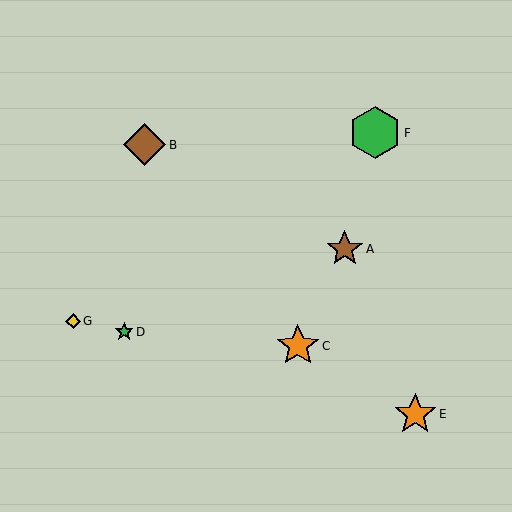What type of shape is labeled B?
Shape B is a brown diamond.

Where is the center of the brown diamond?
The center of the brown diamond is at (145, 145).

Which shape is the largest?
The green hexagon (labeled F) is the largest.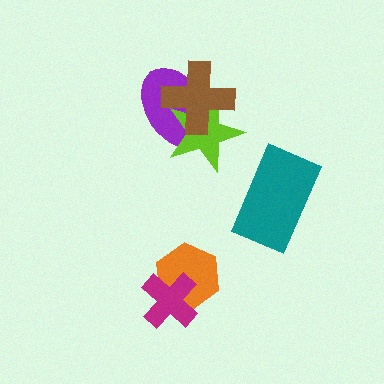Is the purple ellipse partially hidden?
Yes, it is partially covered by another shape.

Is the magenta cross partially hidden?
No, no other shape covers it.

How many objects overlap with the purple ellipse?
2 objects overlap with the purple ellipse.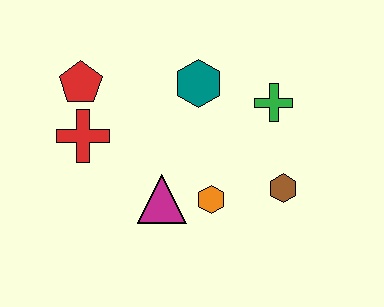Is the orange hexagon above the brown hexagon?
No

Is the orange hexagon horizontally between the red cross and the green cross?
Yes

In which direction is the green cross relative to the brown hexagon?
The green cross is above the brown hexagon.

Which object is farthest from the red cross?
The brown hexagon is farthest from the red cross.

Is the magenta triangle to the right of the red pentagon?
Yes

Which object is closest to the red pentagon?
The red cross is closest to the red pentagon.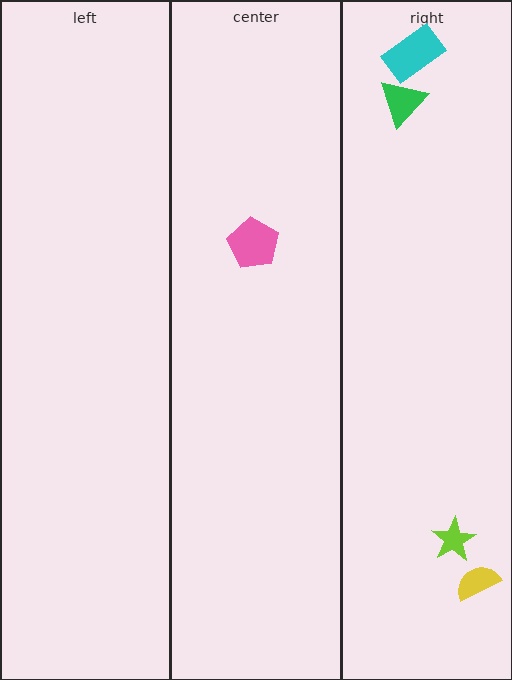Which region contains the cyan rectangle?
The right region.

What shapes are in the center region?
The pink pentagon.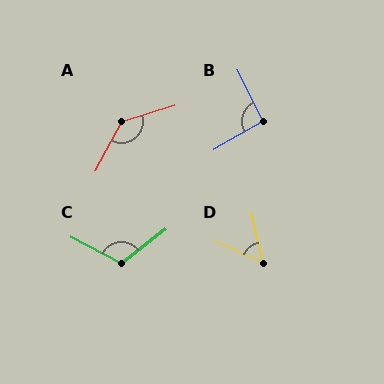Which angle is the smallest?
D, at approximately 53 degrees.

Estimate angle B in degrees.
Approximately 94 degrees.